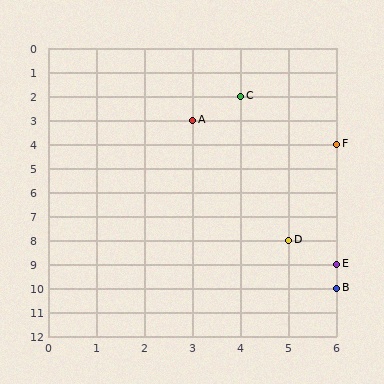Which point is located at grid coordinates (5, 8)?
Point D is at (5, 8).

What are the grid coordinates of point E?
Point E is at grid coordinates (6, 9).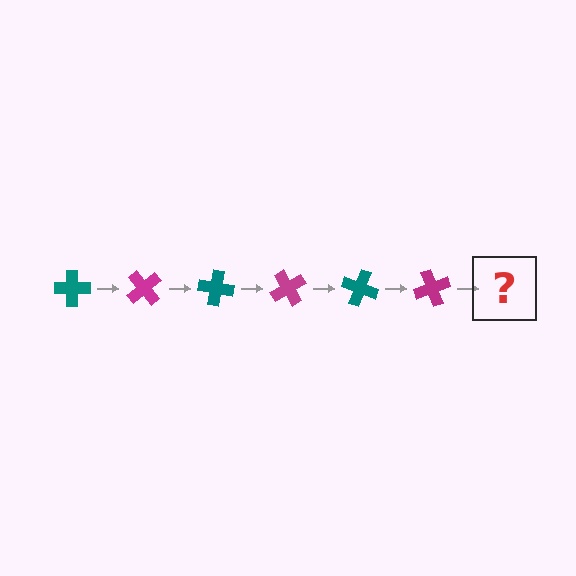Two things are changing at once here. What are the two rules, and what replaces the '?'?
The two rules are that it rotates 50 degrees each step and the color cycles through teal and magenta. The '?' should be a teal cross, rotated 300 degrees from the start.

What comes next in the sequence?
The next element should be a teal cross, rotated 300 degrees from the start.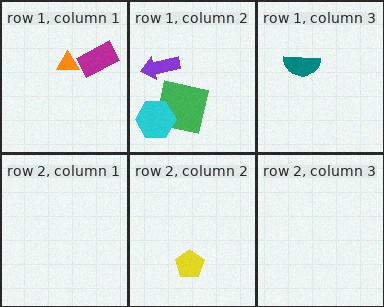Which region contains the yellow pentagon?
The row 2, column 2 region.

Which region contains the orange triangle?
The row 1, column 1 region.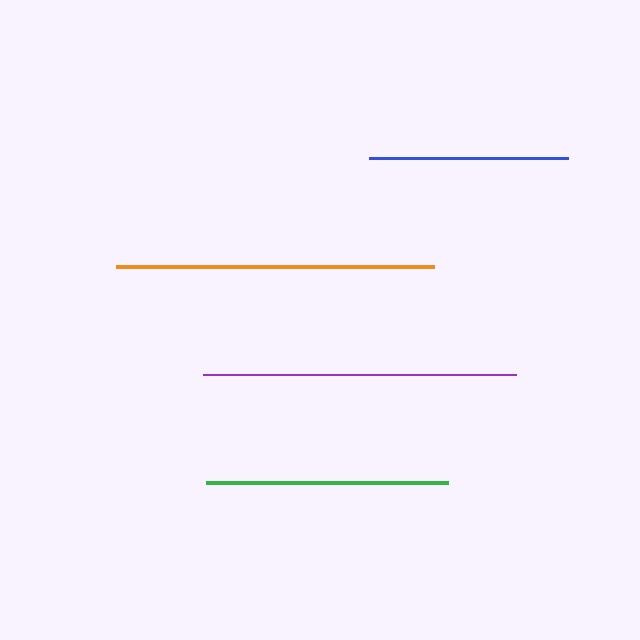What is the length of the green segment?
The green segment is approximately 242 pixels long.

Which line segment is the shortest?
The blue line is the shortest at approximately 199 pixels.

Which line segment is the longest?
The orange line is the longest at approximately 318 pixels.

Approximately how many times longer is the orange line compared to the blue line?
The orange line is approximately 1.6 times the length of the blue line.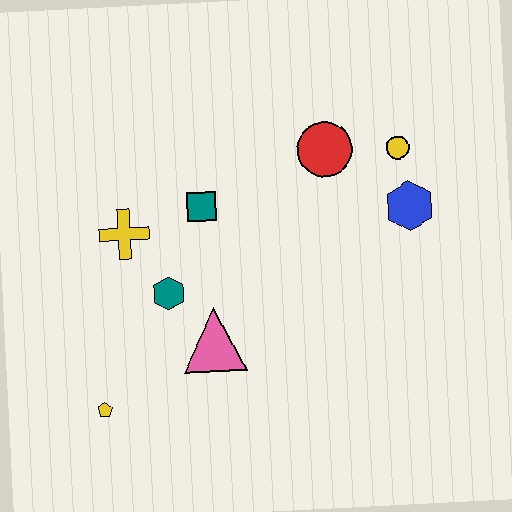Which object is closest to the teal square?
The yellow cross is closest to the teal square.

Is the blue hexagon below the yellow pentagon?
No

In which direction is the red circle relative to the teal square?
The red circle is to the right of the teal square.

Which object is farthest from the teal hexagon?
The yellow circle is farthest from the teal hexagon.